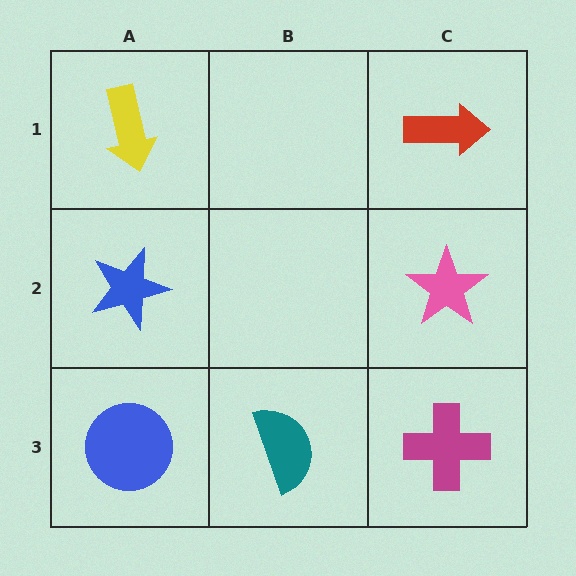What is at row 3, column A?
A blue circle.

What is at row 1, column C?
A red arrow.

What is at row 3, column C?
A magenta cross.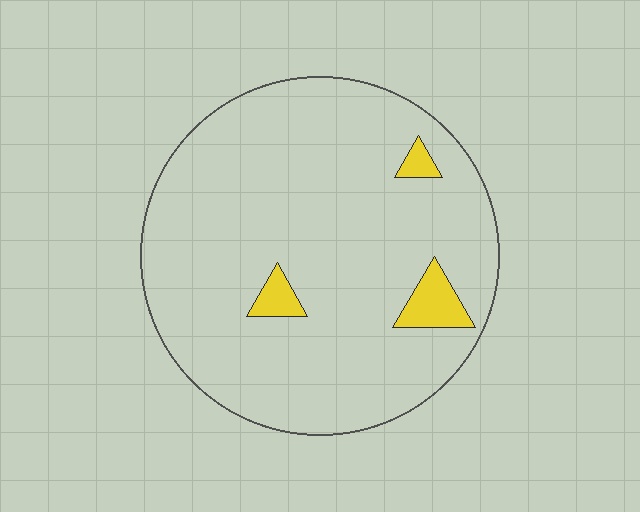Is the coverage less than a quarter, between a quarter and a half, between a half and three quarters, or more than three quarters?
Less than a quarter.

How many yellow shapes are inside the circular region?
3.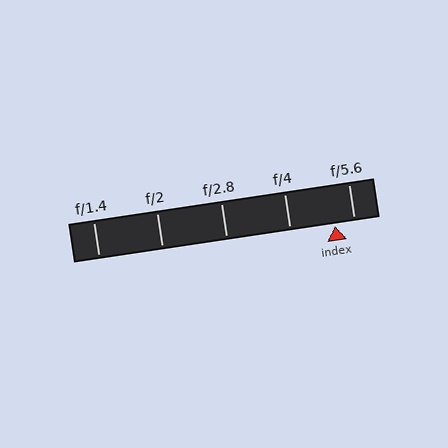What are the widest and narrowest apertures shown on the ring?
The widest aperture shown is f/1.4 and the narrowest is f/5.6.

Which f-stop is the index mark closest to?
The index mark is closest to f/5.6.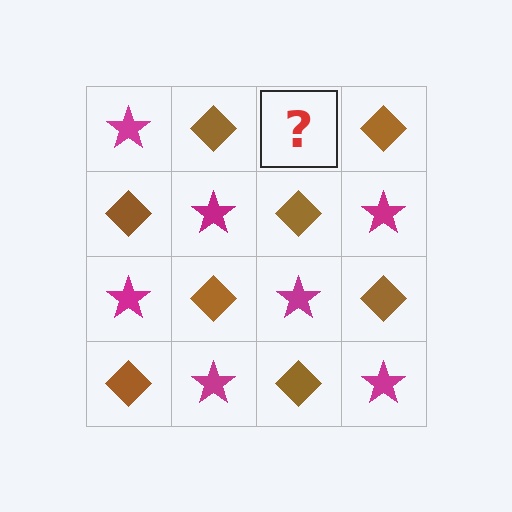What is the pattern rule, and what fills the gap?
The rule is that it alternates magenta star and brown diamond in a checkerboard pattern. The gap should be filled with a magenta star.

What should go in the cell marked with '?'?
The missing cell should contain a magenta star.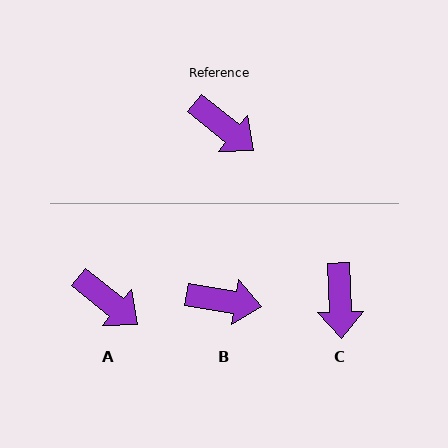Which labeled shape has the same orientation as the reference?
A.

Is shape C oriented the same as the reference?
No, it is off by about 49 degrees.